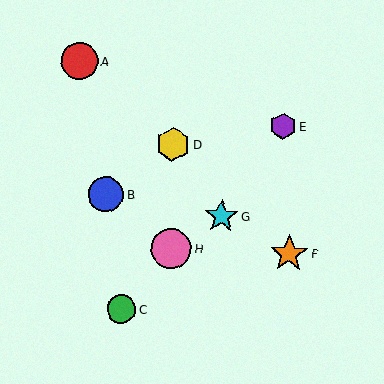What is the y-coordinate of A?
Object A is at y≈61.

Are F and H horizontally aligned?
Yes, both are at y≈254.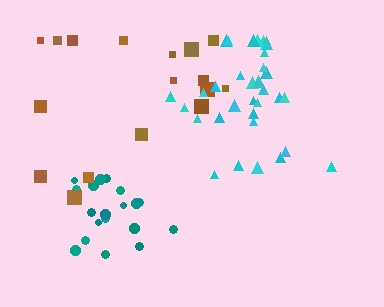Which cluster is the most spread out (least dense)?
Brown.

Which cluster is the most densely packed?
Cyan.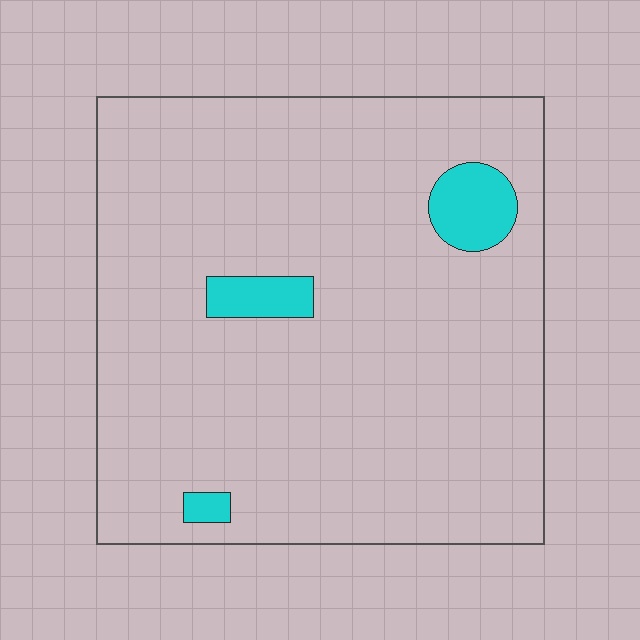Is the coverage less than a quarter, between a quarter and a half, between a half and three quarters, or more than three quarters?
Less than a quarter.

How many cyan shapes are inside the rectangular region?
3.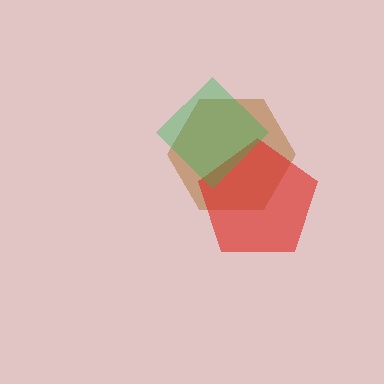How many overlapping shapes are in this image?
There are 3 overlapping shapes in the image.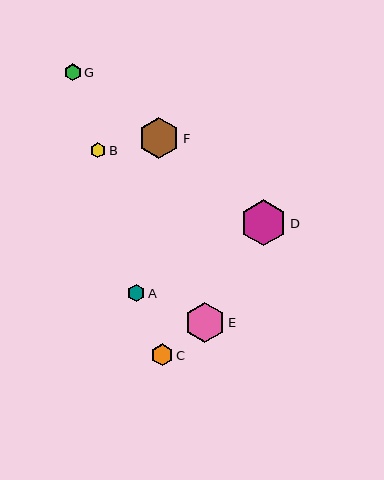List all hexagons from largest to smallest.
From largest to smallest: D, F, E, C, A, G, B.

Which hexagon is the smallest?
Hexagon B is the smallest with a size of approximately 15 pixels.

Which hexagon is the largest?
Hexagon D is the largest with a size of approximately 46 pixels.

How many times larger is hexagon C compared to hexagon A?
Hexagon C is approximately 1.3 times the size of hexagon A.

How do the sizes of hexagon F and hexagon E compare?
Hexagon F and hexagon E are approximately the same size.